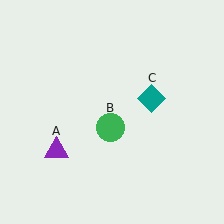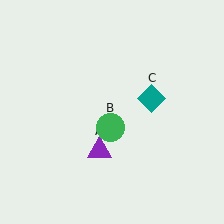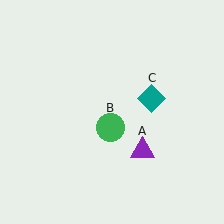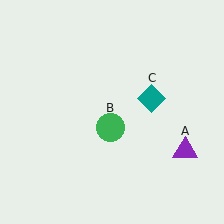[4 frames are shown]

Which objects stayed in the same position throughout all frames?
Green circle (object B) and teal diamond (object C) remained stationary.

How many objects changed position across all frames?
1 object changed position: purple triangle (object A).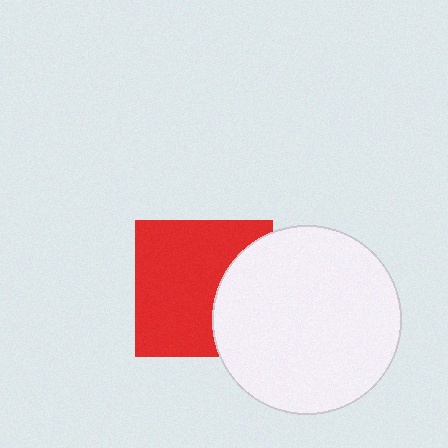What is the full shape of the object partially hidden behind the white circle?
The partially hidden object is a red square.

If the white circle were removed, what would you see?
You would see the complete red square.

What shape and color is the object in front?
The object in front is a white circle.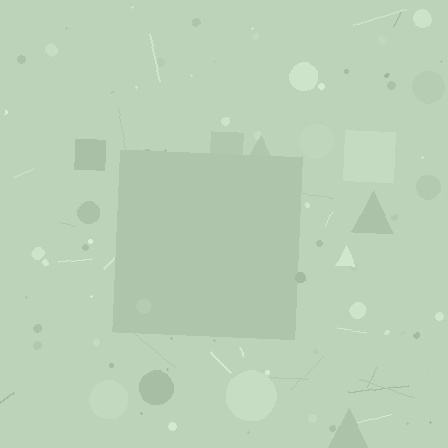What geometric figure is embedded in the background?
A square is embedded in the background.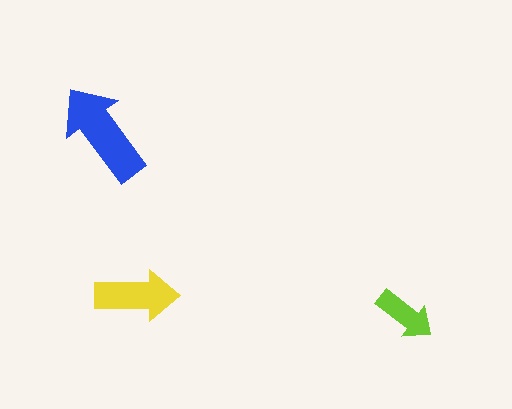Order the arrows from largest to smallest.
the blue one, the yellow one, the lime one.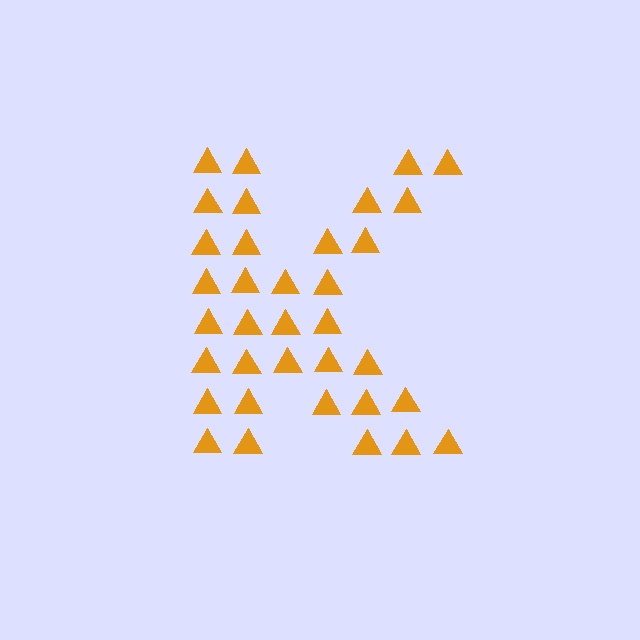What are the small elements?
The small elements are triangles.